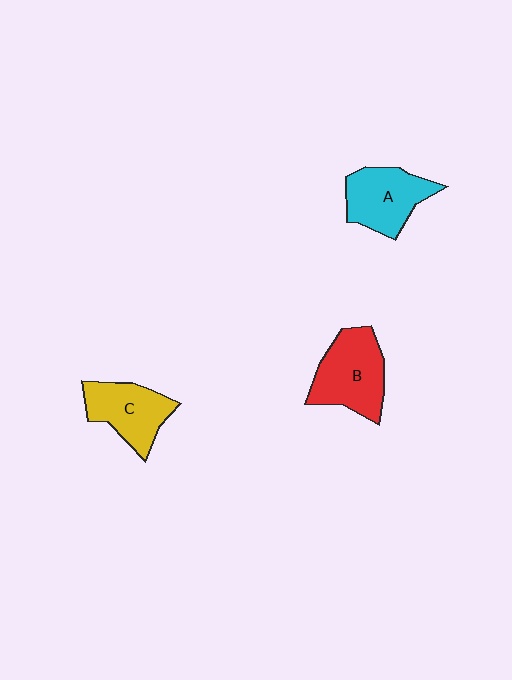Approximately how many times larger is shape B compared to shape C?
Approximately 1.2 times.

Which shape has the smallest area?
Shape C (yellow).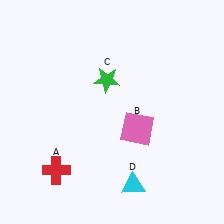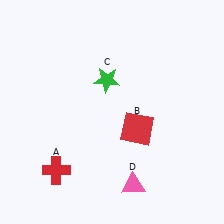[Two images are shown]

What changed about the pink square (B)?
In Image 1, B is pink. In Image 2, it changed to red.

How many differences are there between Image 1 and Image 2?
There are 2 differences between the two images.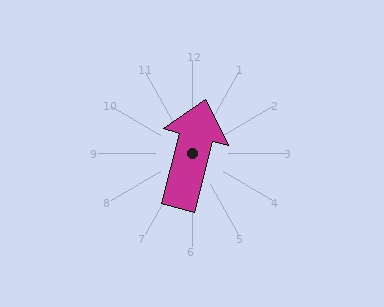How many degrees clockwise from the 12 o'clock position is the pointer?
Approximately 14 degrees.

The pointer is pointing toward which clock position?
Roughly 12 o'clock.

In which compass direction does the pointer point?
North.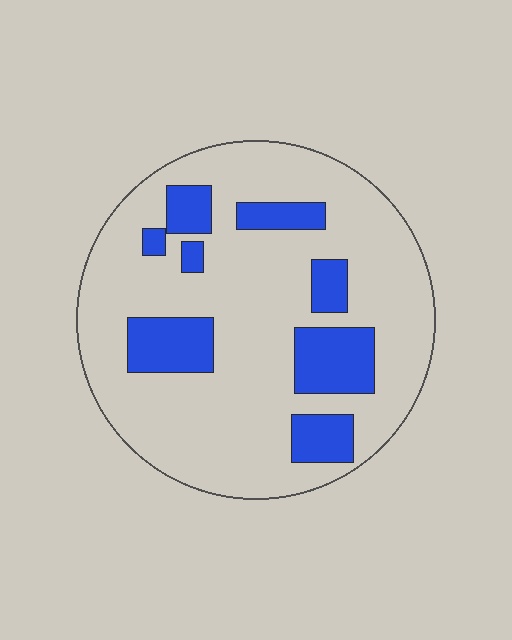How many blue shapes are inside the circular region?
8.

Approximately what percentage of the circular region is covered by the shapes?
Approximately 20%.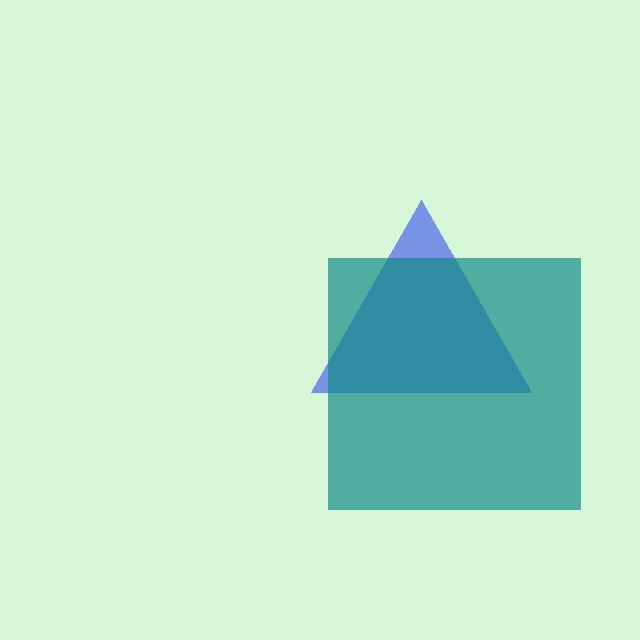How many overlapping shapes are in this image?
There are 2 overlapping shapes in the image.